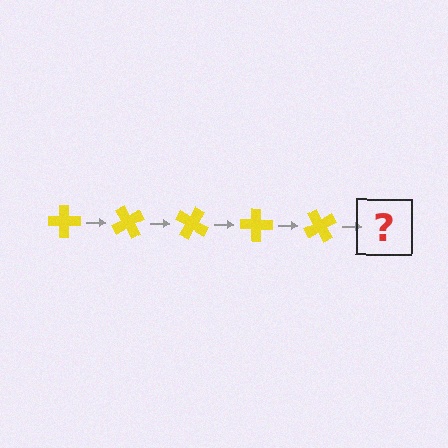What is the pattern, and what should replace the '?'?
The pattern is that the cross rotates 60 degrees each step. The '?' should be a yellow cross rotated 300 degrees.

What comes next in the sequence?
The next element should be a yellow cross rotated 300 degrees.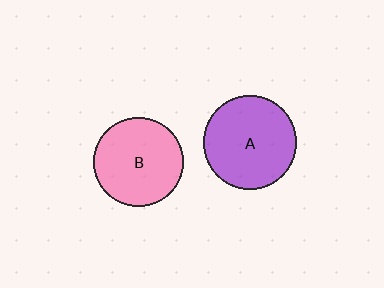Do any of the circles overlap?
No, none of the circles overlap.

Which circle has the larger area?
Circle A (purple).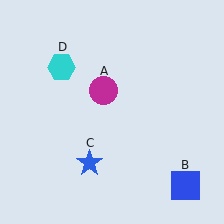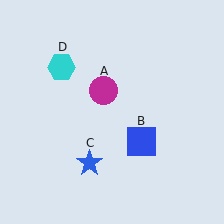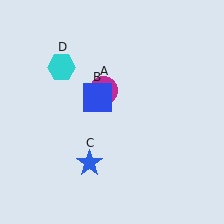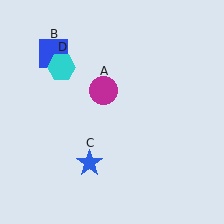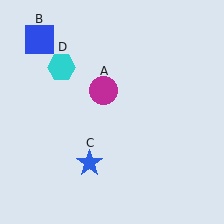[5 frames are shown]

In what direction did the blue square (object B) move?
The blue square (object B) moved up and to the left.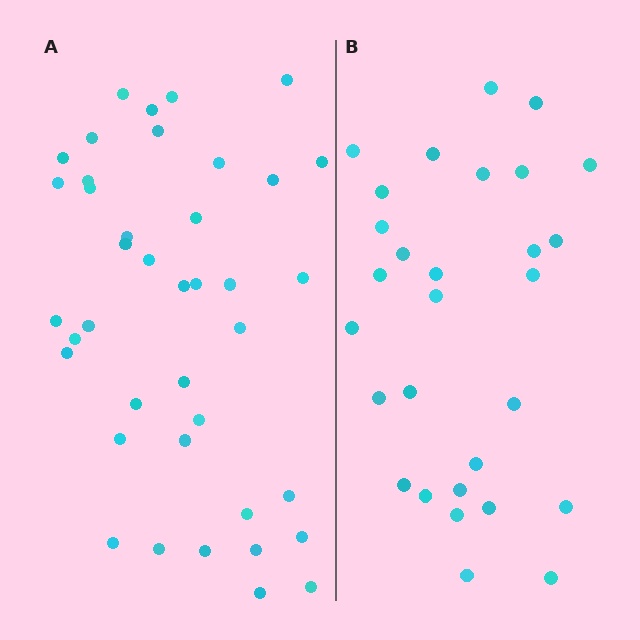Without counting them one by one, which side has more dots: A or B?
Region A (the left region) has more dots.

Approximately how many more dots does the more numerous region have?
Region A has roughly 12 or so more dots than region B.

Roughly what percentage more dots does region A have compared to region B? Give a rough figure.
About 40% more.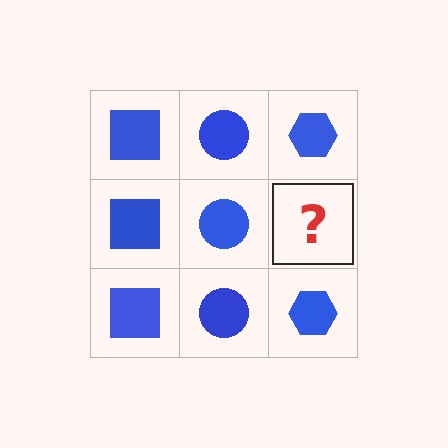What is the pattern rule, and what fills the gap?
The rule is that each column has a consistent shape. The gap should be filled with a blue hexagon.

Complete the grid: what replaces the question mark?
The question mark should be replaced with a blue hexagon.